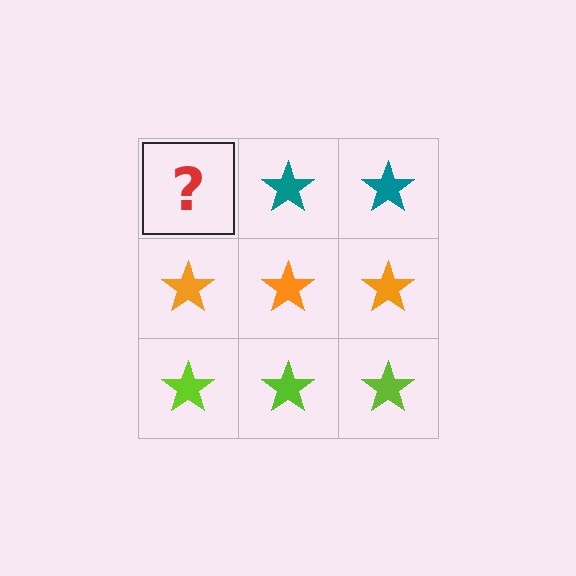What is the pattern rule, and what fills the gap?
The rule is that each row has a consistent color. The gap should be filled with a teal star.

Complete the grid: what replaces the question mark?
The question mark should be replaced with a teal star.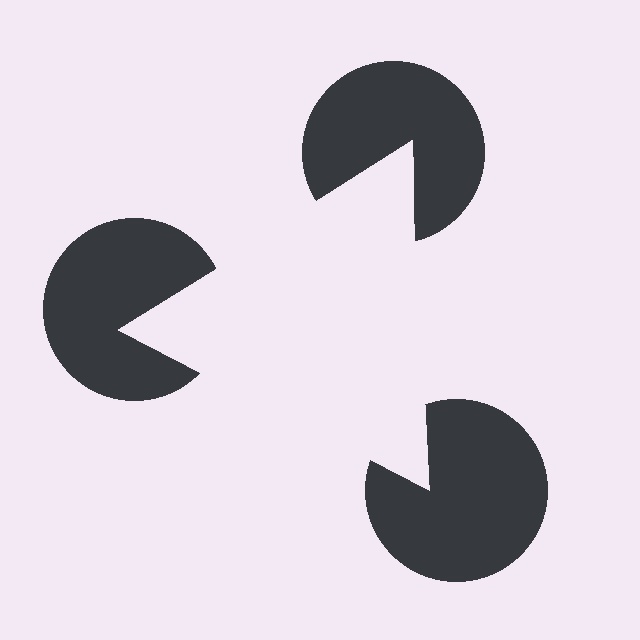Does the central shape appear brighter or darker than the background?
It typically appears slightly brighter than the background, even though no actual brightness change is drawn.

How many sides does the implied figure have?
3 sides.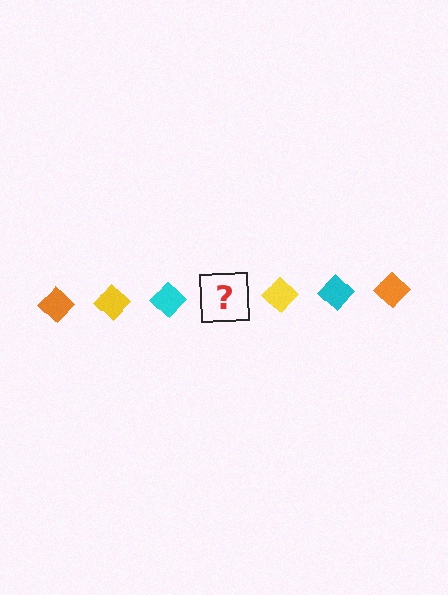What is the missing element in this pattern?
The missing element is an orange diamond.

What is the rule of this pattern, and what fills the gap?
The rule is that the pattern cycles through orange, yellow, cyan diamonds. The gap should be filled with an orange diamond.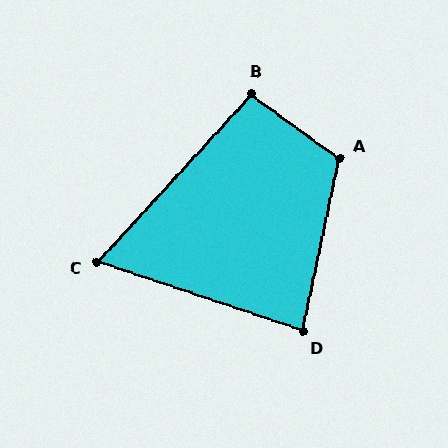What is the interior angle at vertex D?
Approximately 83 degrees (acute).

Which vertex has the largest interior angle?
A, at approximately 114 degrees.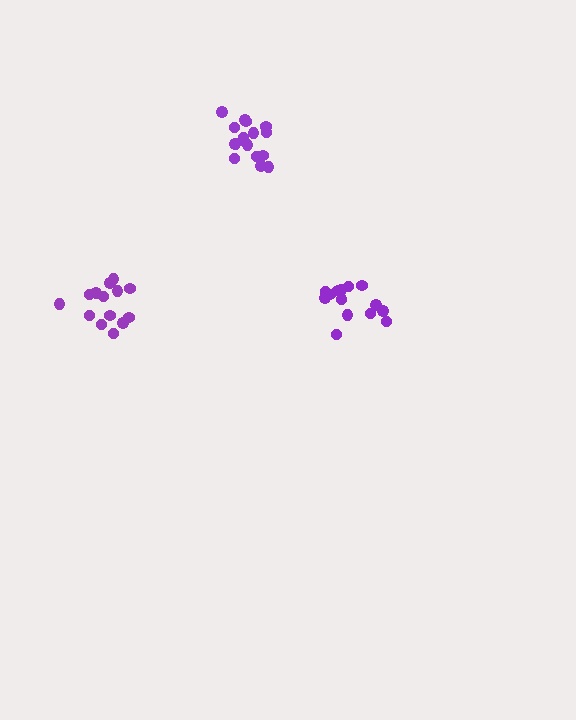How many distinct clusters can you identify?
There are 3 distinct clusters.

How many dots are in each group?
Group 1: 14 dots, Group 2: 16 dots, Group 3: 17 dots (47 total).